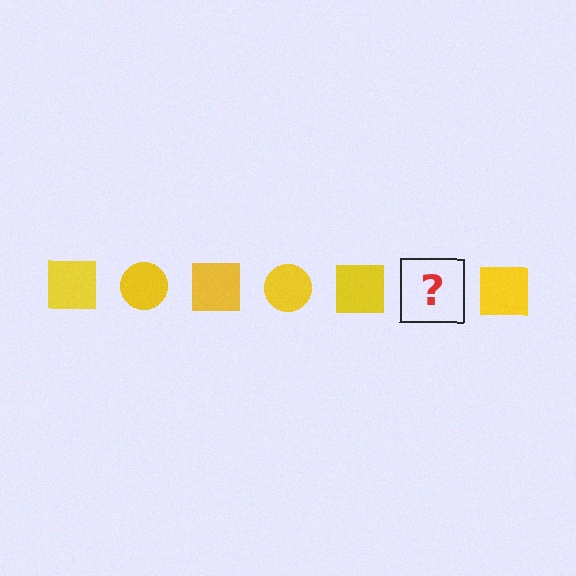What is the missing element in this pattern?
The missing element is a yellow circle.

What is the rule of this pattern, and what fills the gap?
The rule is that the pattern cycles through square, circle shapes in yellow. The gap should be filled with a yellow circle.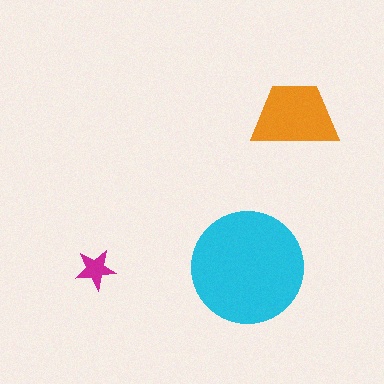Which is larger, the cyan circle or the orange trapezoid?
The cyan circle.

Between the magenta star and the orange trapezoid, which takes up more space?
The orange trapezoid.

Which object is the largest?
The cyan circle.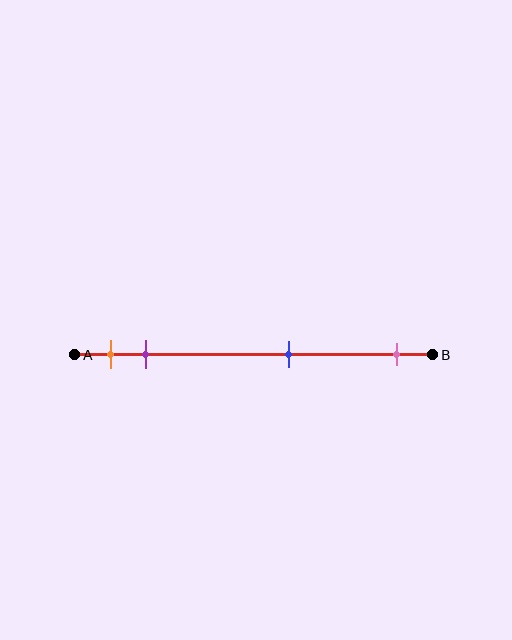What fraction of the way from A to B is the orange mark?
The orange mark is approximately 10% (0.1) of the way from A to B.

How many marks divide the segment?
There are 4 marks dividing the segment.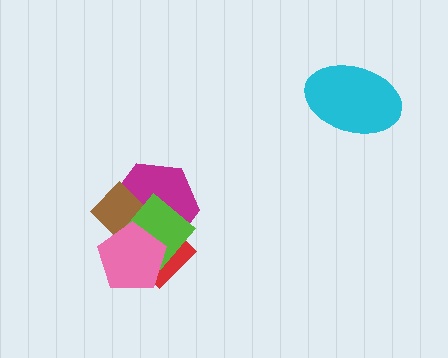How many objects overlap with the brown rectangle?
4 objects overlap with the brown rectangle.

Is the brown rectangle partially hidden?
Yes, it is partially covered by another shape.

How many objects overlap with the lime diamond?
4 objects overlap with the lime diamond.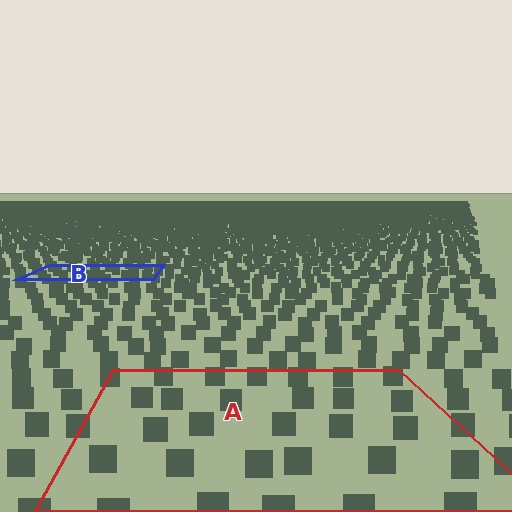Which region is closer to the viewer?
Region A is closer. The texture elements there are larger and more spread out.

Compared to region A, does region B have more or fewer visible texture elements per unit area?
Region B has more texture elements per unit area — they are packed more densely because it is farther away.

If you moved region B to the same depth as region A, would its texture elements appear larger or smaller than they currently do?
They would appear larger. At a closer depth, the same texture elements are projected at a bigger on-screen size.